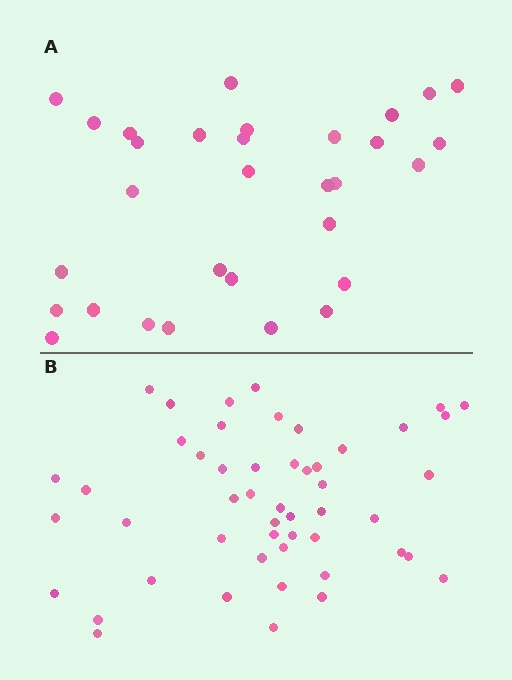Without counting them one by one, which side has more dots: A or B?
Region B (the bottom region) has more dots.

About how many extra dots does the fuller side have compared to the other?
Region B has approximately 20 more dots than region A.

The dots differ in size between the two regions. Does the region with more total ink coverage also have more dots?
No. Region A has more total ink coverage because its dots are larger, but region B actually contains more individual dots. Total area can be misleading — the number of items is what matters here.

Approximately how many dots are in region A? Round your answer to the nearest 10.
About 30 dots. (The exact count is 31, which rounds to 30.)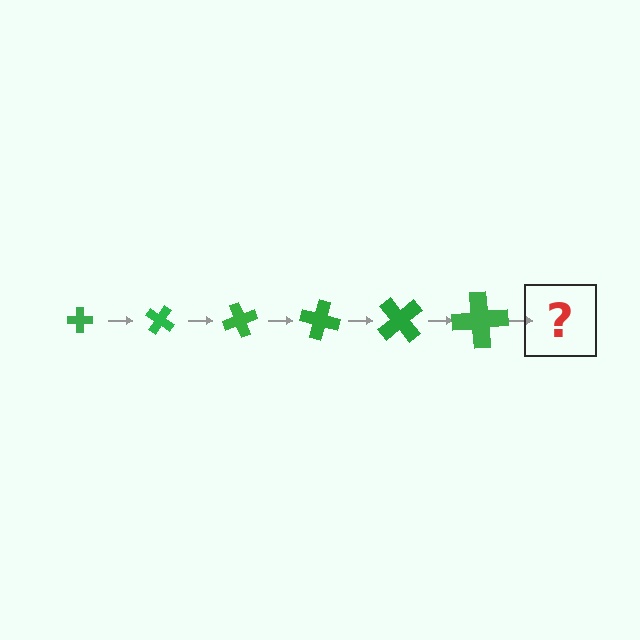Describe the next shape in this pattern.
It should be a cross, larger than the previous one and rotated 210 degrees from the start.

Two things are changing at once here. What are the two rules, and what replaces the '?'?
The two rules are that the cross grows larger each step and it rotates 35 degrees each step. The '?' should be a cross, larger than the previous one and rotated 210 degrees from the start.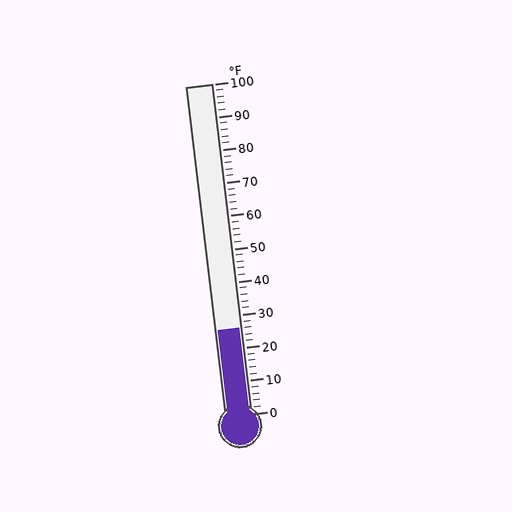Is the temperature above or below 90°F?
The temperature is below 90°F.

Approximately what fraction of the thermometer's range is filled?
The thermometer is filled to approximately 25% of its range.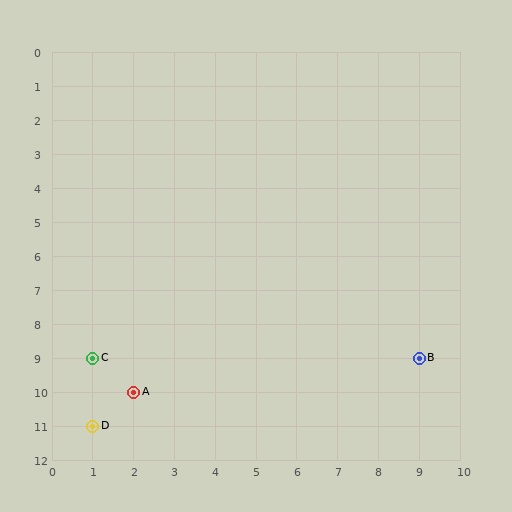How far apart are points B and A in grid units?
Points B and A are 7 columns and 1 row apart (about 7.1 grid units diagonally).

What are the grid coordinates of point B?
Point B is at grid coordinates (9, 9).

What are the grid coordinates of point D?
Point D is at grid coordinates (1, 11).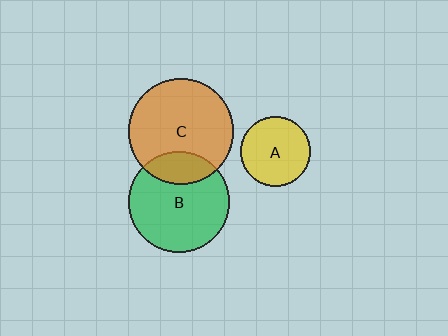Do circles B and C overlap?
Yes.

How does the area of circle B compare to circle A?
Approximately 2.1 times.